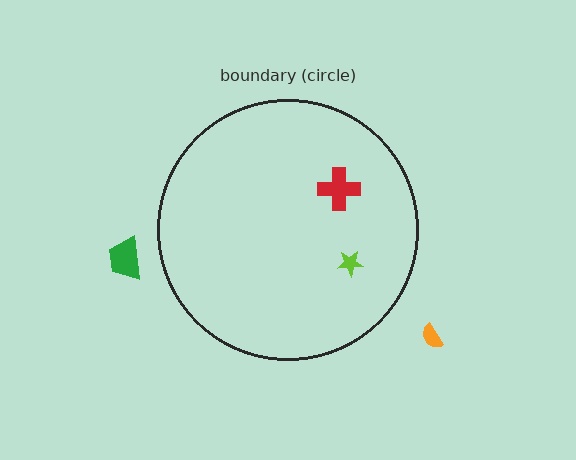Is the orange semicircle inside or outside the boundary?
Outside.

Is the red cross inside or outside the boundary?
Inside.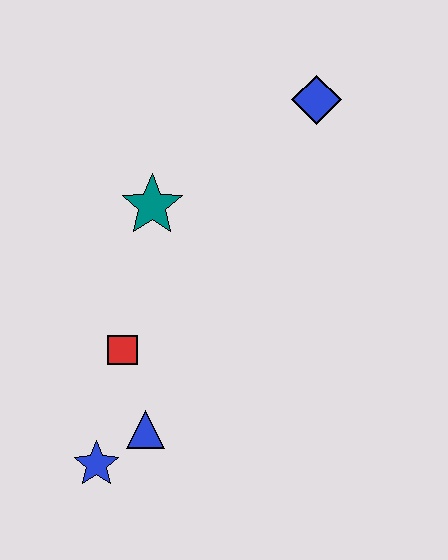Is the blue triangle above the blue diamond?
No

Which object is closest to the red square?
The blue triangle is closest to the red square.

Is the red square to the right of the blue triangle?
No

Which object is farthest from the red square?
The blue diamond is farthest from the red square.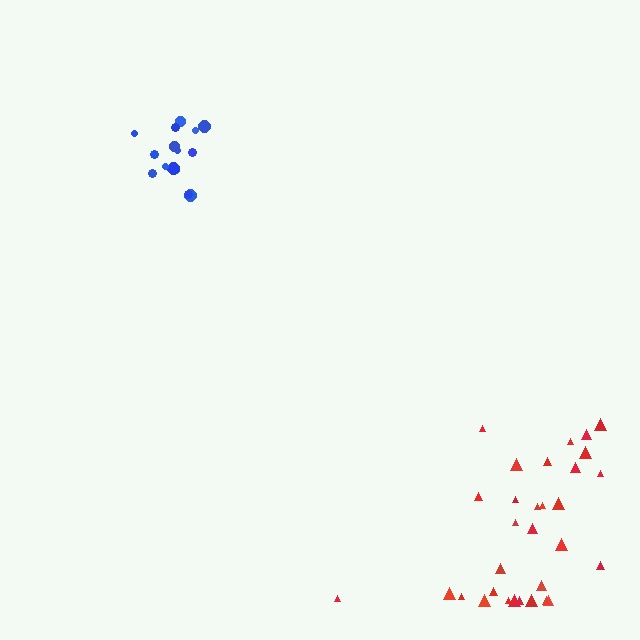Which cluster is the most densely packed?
Blue.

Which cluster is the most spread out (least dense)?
Red.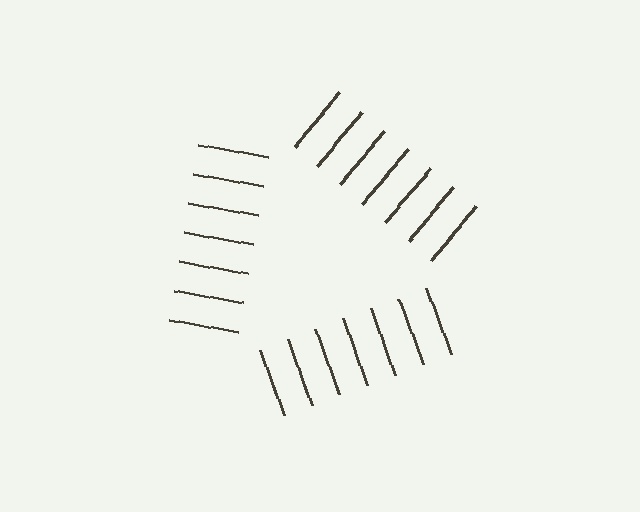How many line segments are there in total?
21 — 7 along each of the 3 edges.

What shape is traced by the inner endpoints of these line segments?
An illusory triangle — the line segments terminate on its edges but no continuous stroke is drawn.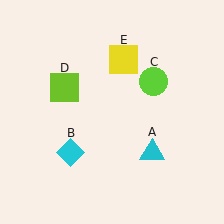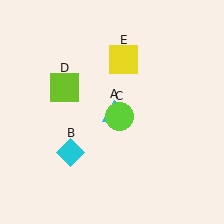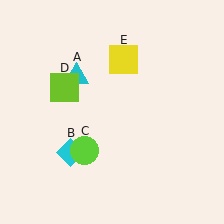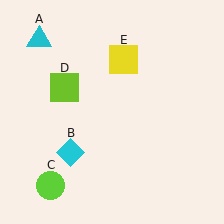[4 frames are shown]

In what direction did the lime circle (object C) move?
The lime circle (object C) moved down and to the left.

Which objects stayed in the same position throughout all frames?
Cyan diamond (object B) and lime square (object D) and yellow square (object E) remained stationary.